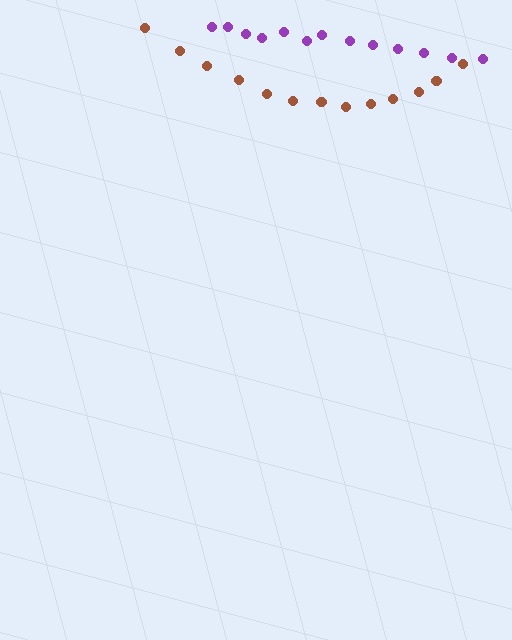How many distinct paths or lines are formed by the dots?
There are 2 distinct paths.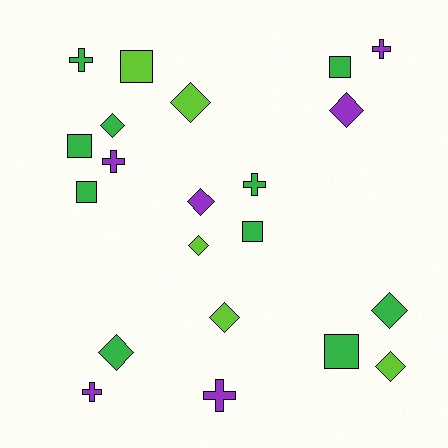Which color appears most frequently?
Green, with 10 objects.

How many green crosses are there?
There are 2 green crosses.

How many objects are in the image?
There are 21 objects.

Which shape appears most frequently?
Diamond, with 9 objects.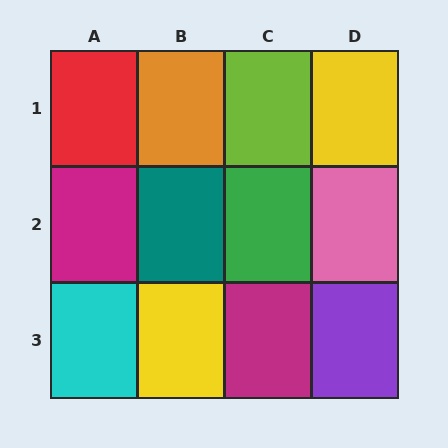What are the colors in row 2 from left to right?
Magenta, teal, green, pink.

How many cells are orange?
1 cell is orange.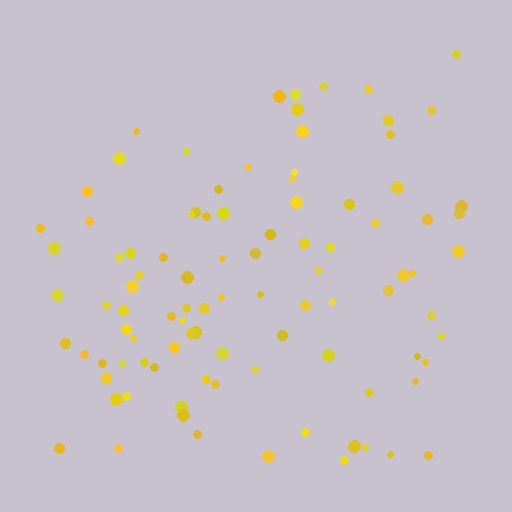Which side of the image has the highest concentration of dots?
The bottom.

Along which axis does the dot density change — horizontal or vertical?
Vertical.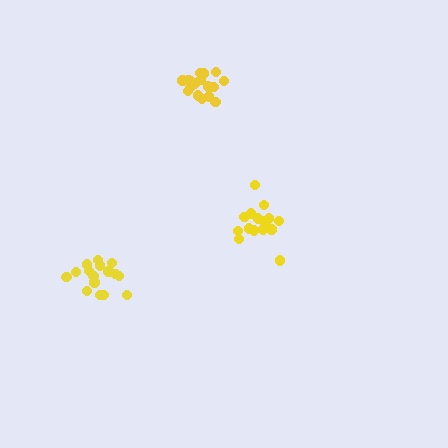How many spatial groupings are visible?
There are 3 spatial groupings.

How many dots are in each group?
Group 1: 16 dots, Group 2: 17 dots, Group 3: 19 dots (52 total).